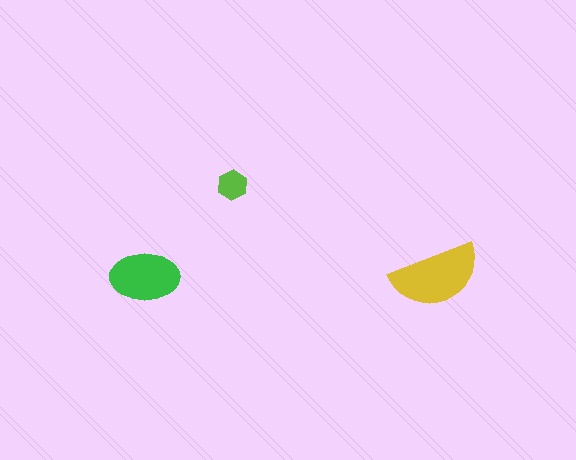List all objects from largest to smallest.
The yellow semicircle, the green ellipse, the lime hexagon.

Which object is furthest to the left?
The green ellipse is leftmost.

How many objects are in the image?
There are 3 objects in the image.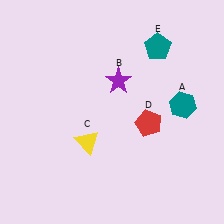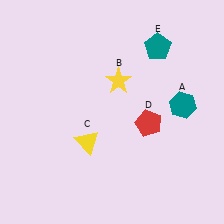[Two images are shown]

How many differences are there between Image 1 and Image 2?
There is 1 difference between the two images.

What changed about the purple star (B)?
In Image 1, B is purple. In Image 2, it changed to yellow.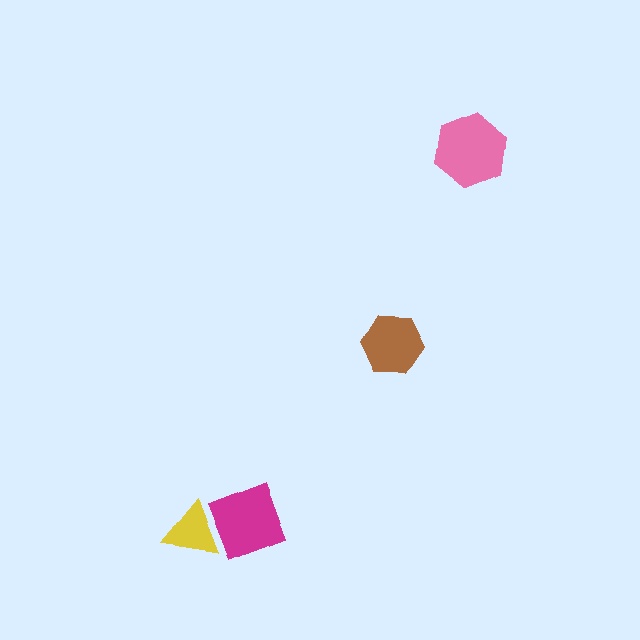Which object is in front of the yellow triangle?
The magenta square is in front of the yellow triangle.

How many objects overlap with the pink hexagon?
0 objects overlap with the pink hexagon.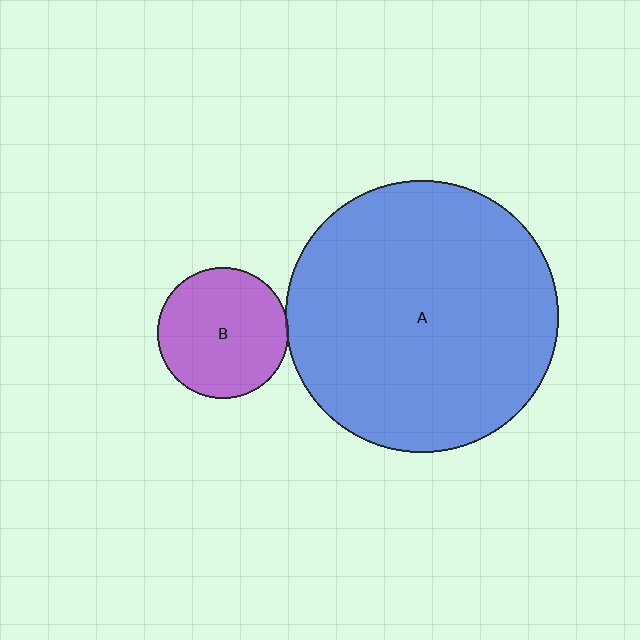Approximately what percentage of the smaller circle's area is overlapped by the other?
Approximately 5%.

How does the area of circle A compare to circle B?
Approximately 4.3 times.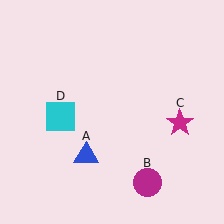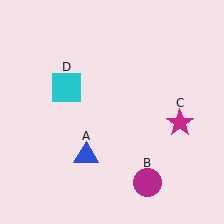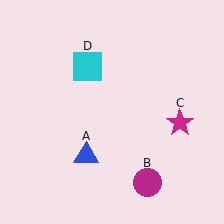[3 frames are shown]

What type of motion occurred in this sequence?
The cyan square (object D) rotated clockwise around the center of the scene.